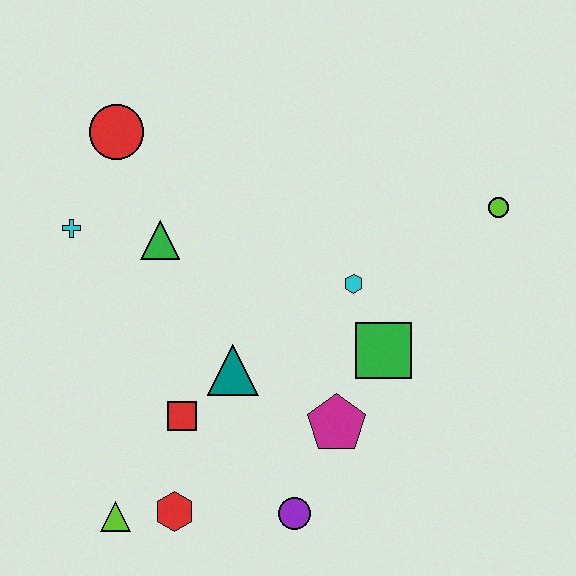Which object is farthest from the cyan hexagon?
The lime triangle is farthest from the cyan hexagon.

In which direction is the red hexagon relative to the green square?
The red hexagon is to the left of the green square.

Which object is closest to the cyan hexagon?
The green square is closest to the cyan hexagon.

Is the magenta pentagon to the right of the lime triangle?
Yes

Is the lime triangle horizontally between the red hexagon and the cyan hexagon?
No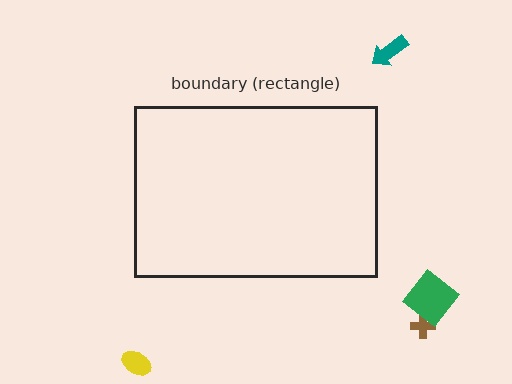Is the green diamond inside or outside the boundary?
Outside.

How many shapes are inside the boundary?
0 inside, 4 outside.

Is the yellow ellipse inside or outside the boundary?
Outside.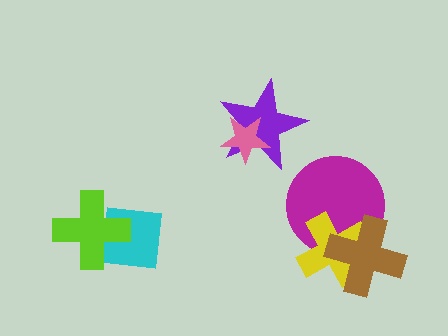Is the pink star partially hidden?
No, no other shape covers it.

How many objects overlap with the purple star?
1 object overlaps with the purple star.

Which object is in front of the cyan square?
The lime cross is in front of the cyan square.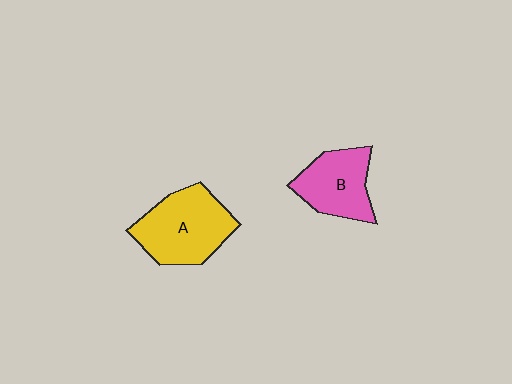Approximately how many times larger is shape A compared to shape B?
Approximately 1.3 times.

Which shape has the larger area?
Shape A (yellow).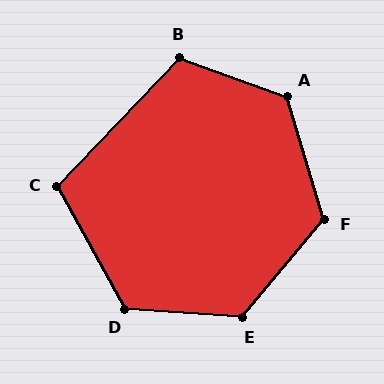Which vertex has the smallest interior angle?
C, at approximately 108 degrees.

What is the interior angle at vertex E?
Approximately 126 degrees (obtuse).